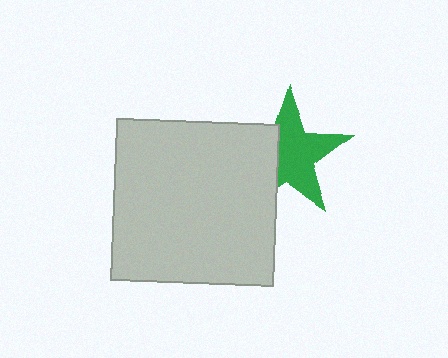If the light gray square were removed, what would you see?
You would see the complete green star.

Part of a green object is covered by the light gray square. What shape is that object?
It is a star.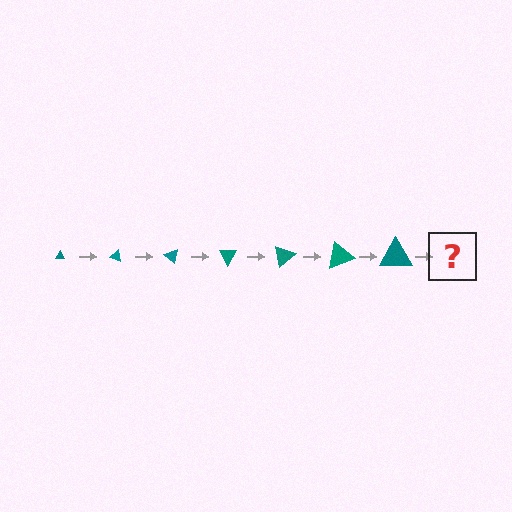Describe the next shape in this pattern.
It should be a triangle, larger than the previous one and rotated 140 degrees from the start.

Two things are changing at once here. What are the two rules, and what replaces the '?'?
The two rules are that the triangle grows larger each step and it rotates 20 degrees each step. The '?' should be a triangle, larger than the previous one and rotated 140 degrees from the start.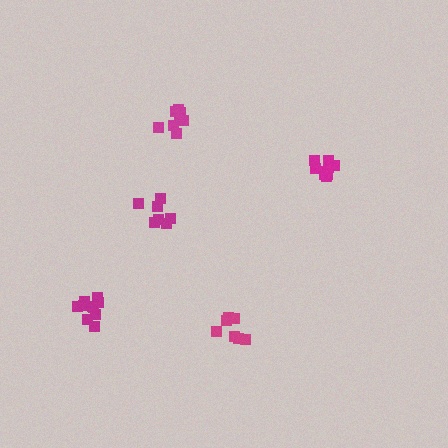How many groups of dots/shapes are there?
There are 5 groups.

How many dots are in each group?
Group 1: 7 dots, Group 2: 9 dots, Group 3: 10 dots, Group 4: 10 dots, Group 5: 7 dots (43 total).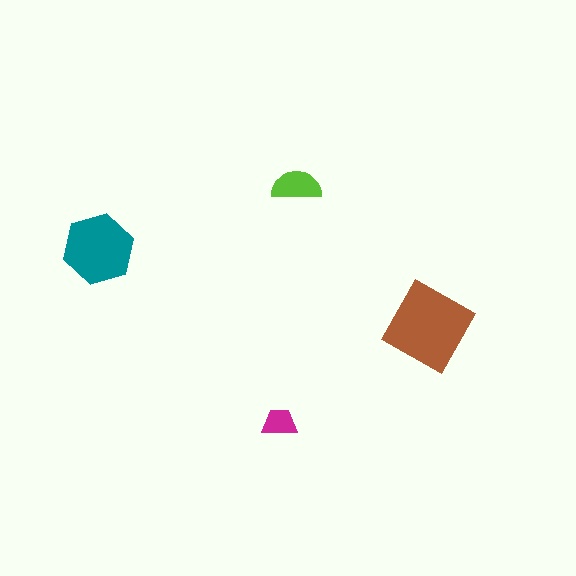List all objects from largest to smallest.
The brown square, the teal hexagon, the lime semicircle, the magenta trapezoid.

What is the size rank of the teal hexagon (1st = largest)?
2nd.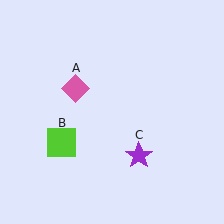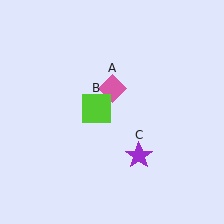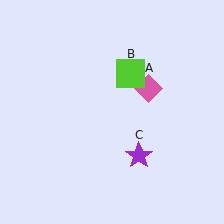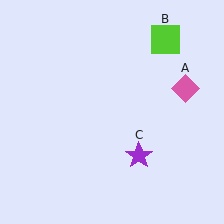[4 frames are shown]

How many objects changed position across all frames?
2 objects changed position: pink diamond (object A), lime square (object B).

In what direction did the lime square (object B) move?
The lime square (object B) moved up and to the right.